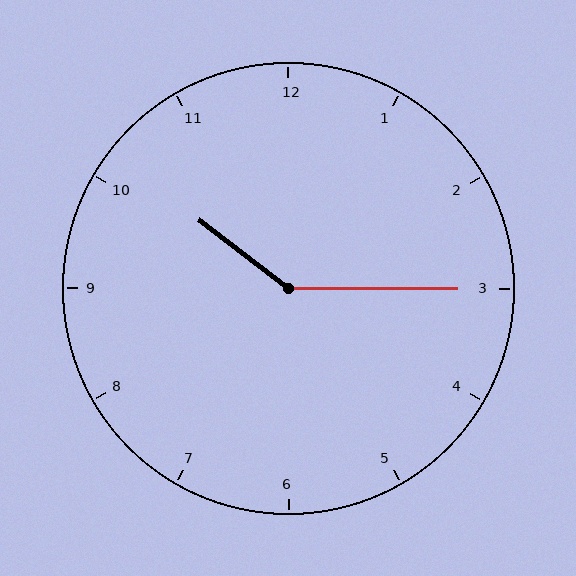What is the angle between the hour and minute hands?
Approximately 142 degrees.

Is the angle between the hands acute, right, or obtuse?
It is obtuse.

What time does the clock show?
10:15.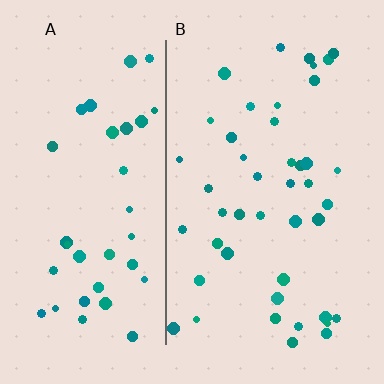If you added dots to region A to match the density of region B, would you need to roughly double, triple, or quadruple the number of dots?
Approximately double.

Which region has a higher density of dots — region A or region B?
B (the right).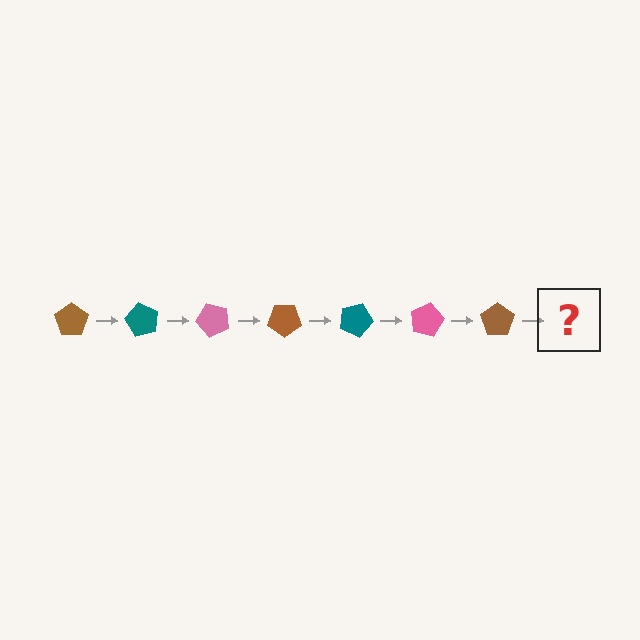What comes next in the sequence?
The next element should be a teal pentagon, rotated 420 degrees from the start.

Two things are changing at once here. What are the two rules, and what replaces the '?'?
The two rules are that it rotates 60 degrees each step and the color cycles through brown, teal, and pink. The '?' should be a teal pentagon, rotated 420 degrees from the start.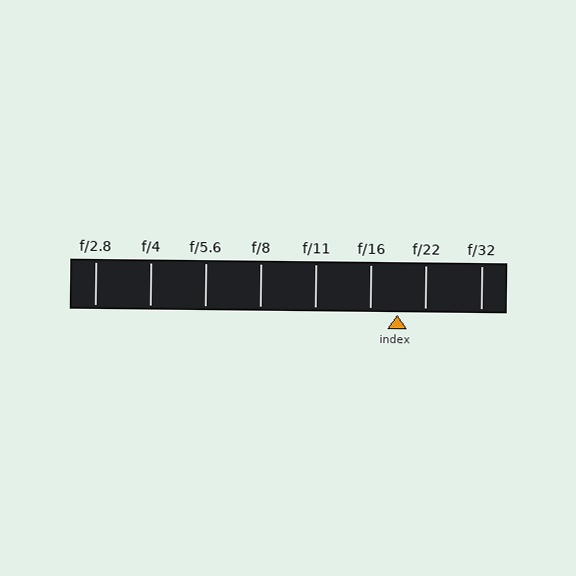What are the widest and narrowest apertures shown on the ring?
The widest aperture shown is f/2.8 and the narrowest is f/32.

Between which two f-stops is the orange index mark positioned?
The index mark is between f/16 and f/22.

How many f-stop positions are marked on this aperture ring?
There are 8 f-stop positions marked.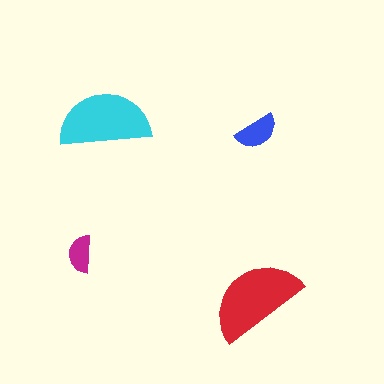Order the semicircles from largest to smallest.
the red one, the cyan one, the blue one, the magenta one.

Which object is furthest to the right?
The blue semicircle is rightmost.